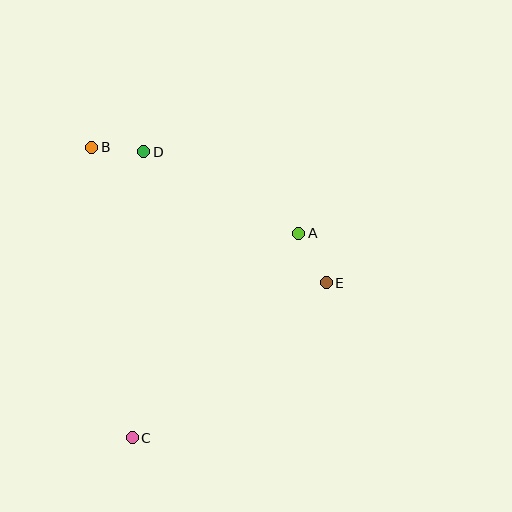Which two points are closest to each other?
Points B and D are closest to each other.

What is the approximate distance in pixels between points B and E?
The distance between B and E is approximately 271 pixels.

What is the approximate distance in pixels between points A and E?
The distance between A and E is approximately 56 pixels.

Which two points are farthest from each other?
Points B and C are farthest from each other.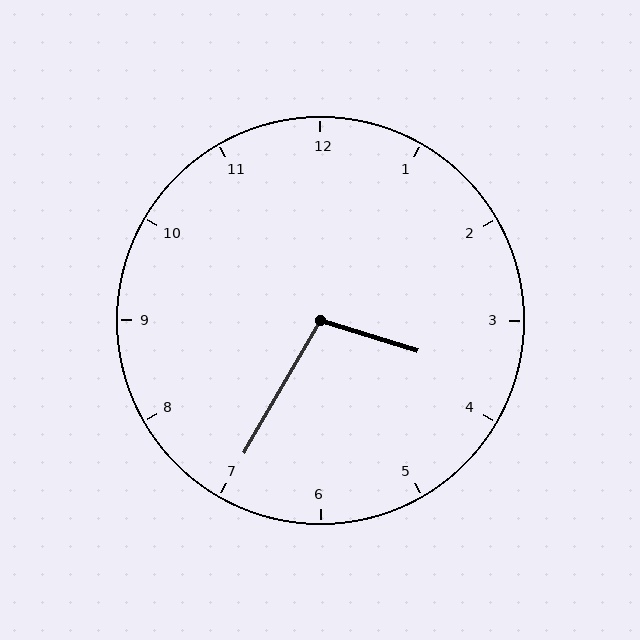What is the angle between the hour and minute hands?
Approximately 102 degrees.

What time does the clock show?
3:35.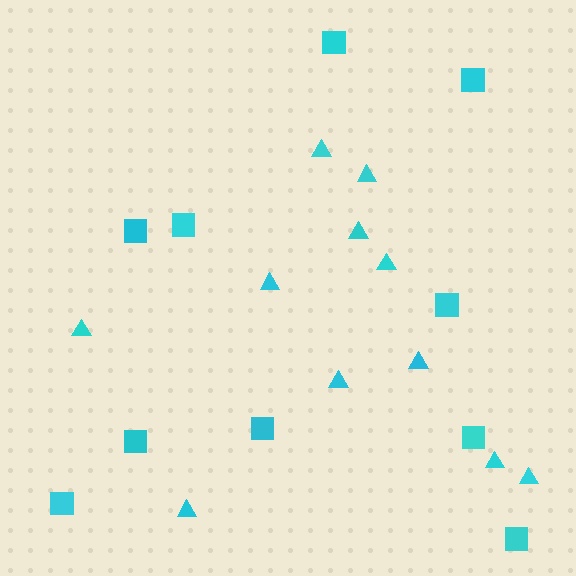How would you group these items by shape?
There are 2 groups: one group of squares (10) and one group of triangles (11).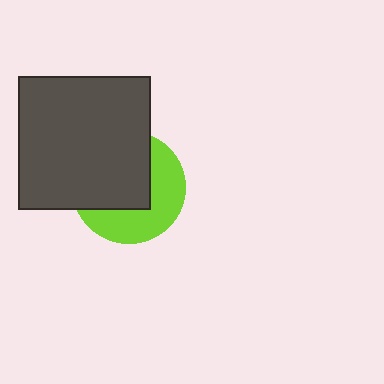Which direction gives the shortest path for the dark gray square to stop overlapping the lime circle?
Moving toward the upper-left gives the shortest separation.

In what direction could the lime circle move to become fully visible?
The lime circle could move toward the lower-right. That would shift it out from behind the dark gray square entirely.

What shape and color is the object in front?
The object in front is a dark gray square.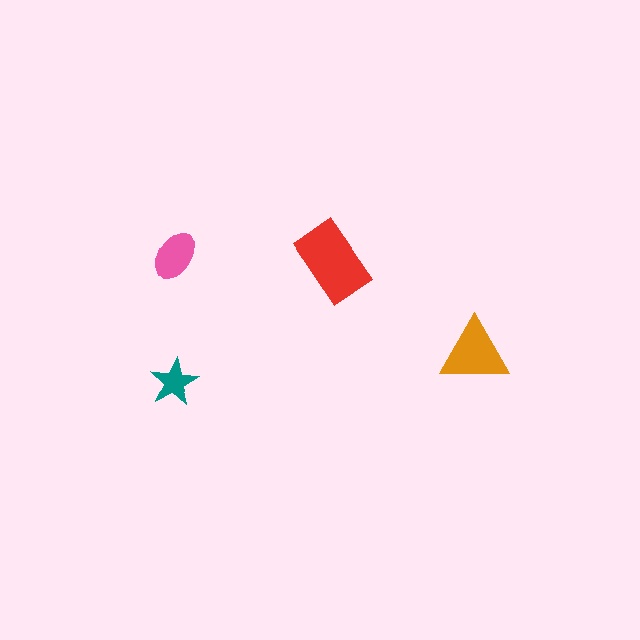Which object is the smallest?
The teal star.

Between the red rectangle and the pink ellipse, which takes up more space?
The red rectangle.